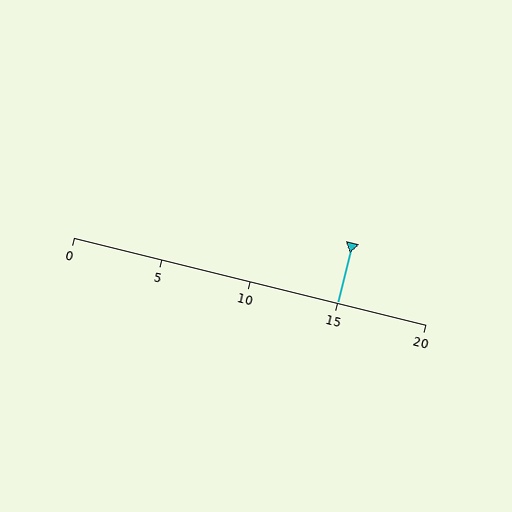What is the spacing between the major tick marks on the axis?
The major ticks are spaced 5 apart.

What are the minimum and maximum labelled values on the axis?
The axis runs from 0 to 20.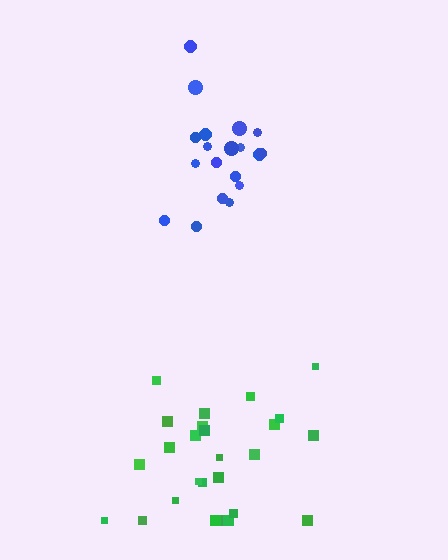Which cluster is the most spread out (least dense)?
Green.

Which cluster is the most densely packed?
Blue.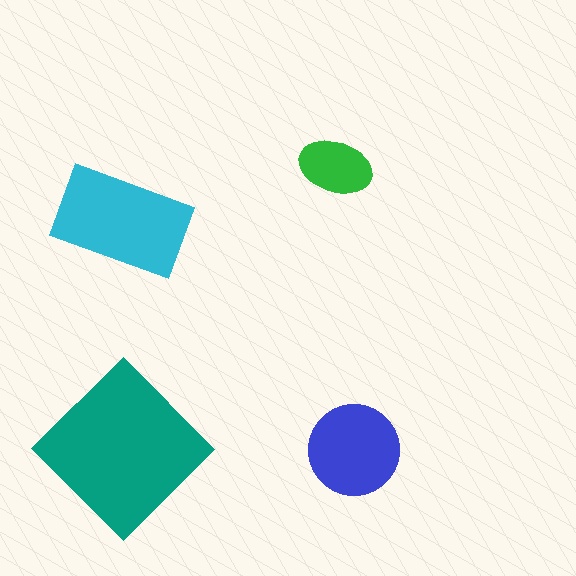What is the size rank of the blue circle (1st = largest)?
3rd.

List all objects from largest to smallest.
The teal diamond, the cyan rectangle, the blue circle, the green ellipse.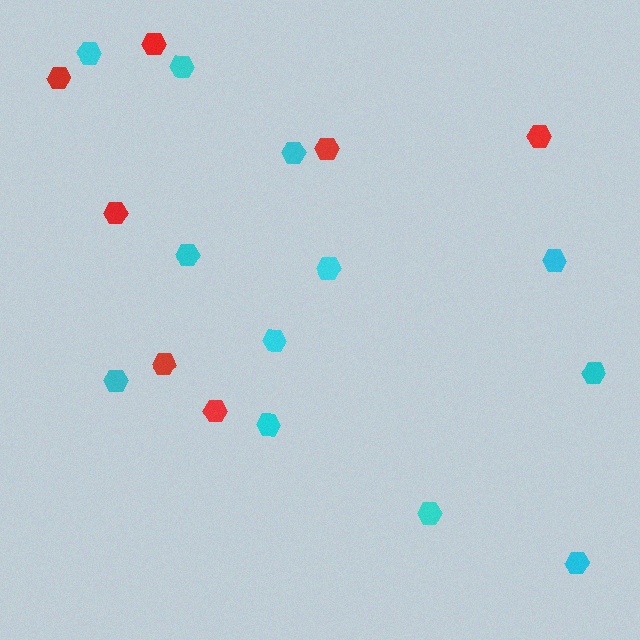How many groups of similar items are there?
There are 2 groups: one group of cyan hexagons (12) and one group of red hexagons (7).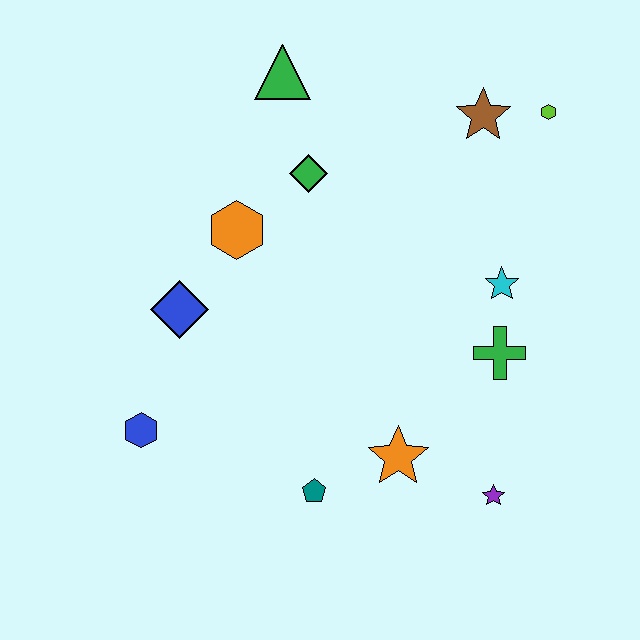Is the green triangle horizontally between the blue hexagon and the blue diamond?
No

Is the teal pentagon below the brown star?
Yes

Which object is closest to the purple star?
The orange star is closest to the purple star.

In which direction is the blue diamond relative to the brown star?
The blue diamond is to the left of the brown star.